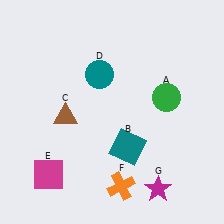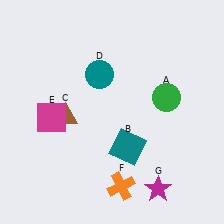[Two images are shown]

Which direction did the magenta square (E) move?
The magenta square (E) moved up.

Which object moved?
The magenta square (E) moved up.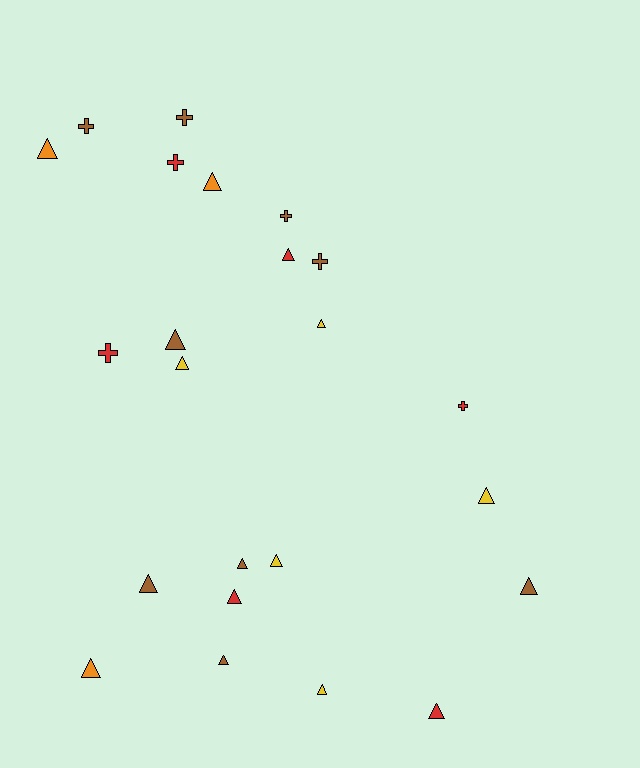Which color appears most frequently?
Brown, with 9 objects.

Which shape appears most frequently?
Triangle, with 16 objects.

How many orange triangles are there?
There are 3 orange triangles.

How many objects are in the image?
There are 23 objects.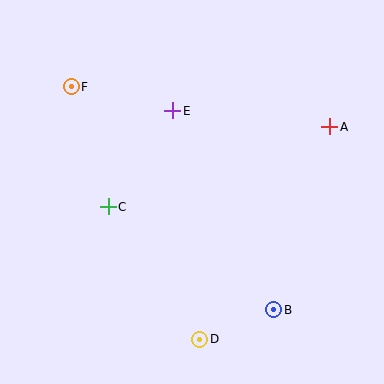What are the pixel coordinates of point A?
Point A is at (330, 127).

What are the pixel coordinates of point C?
Point C is at (108, 207).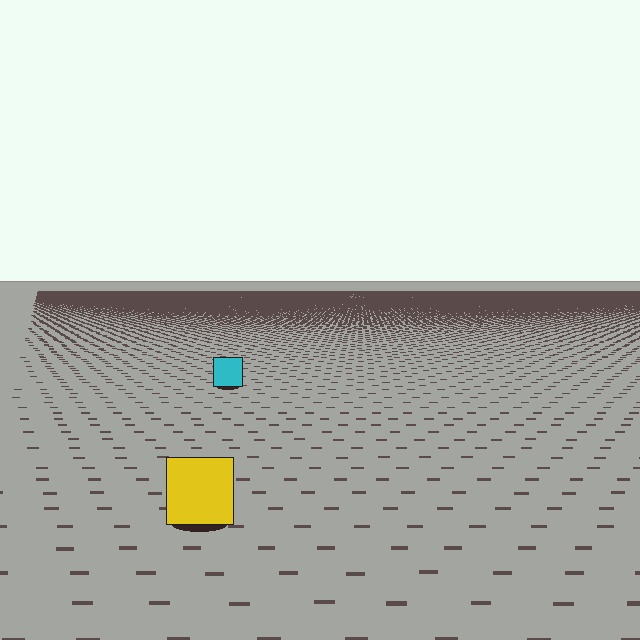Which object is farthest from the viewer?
The cyan square is farthest from the viewer. It appears smaller and the ground texture around it is denser.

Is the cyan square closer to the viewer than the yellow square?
No. The yellow square is closer — you can tell from the texture gradient: the ground texture is coarser near it.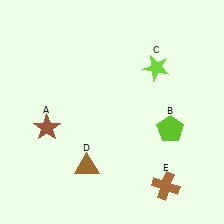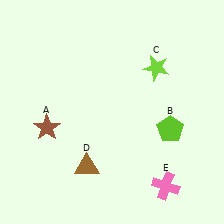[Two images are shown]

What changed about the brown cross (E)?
In Image 1, E is brown. In Image 2, it changed to pink.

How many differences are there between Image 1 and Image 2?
There is 1 difference between the two images.